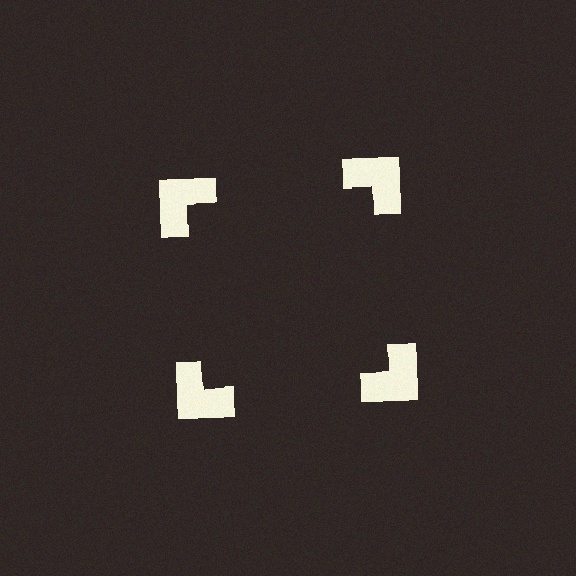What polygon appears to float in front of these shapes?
An illusory square — its edges are inferred from the aligned wedge cuts in the notched squares, not physically drawn.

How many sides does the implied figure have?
4 sides.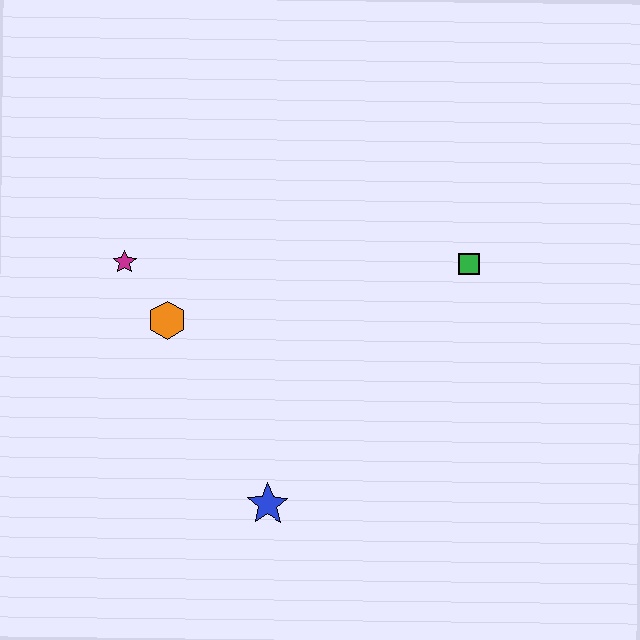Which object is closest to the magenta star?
The orange hexagon is closest to the magenta star.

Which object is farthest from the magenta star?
The green square is farthest from the magenta star.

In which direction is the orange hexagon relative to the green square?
The orange hexagon is to the left of the green square.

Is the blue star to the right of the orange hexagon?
Yes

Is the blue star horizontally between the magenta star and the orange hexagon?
No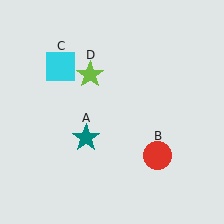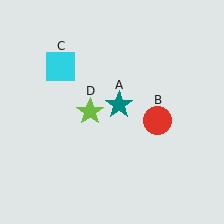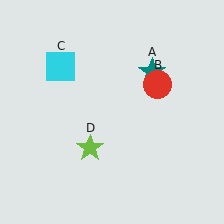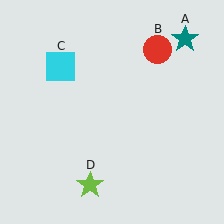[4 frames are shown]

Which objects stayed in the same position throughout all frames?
Cyan square (object C) remained stationary.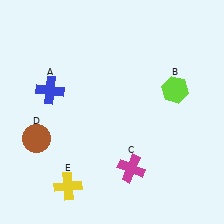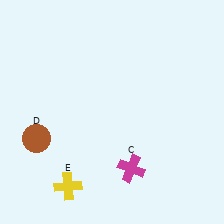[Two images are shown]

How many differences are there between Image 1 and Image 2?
There are 2 differences between the two images.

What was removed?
The lime hexagon (B), the blue cross (A) were removed in Image 2.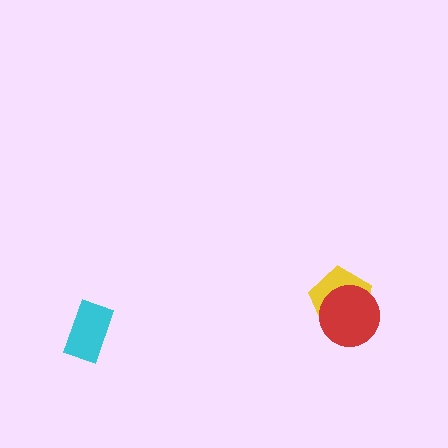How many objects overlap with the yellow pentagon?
1 object overlaps with the yellow pentagon.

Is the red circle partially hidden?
No, no other shape covers it.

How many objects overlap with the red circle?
1 object overlaps with the red circle.